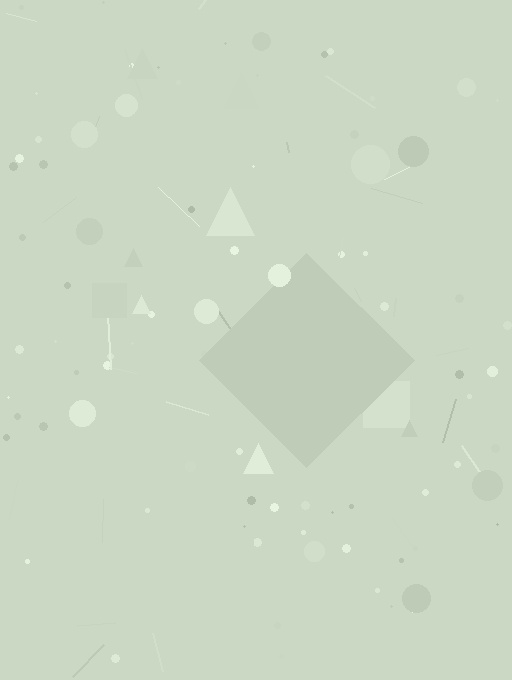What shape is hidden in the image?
A diamond is hidden in the image.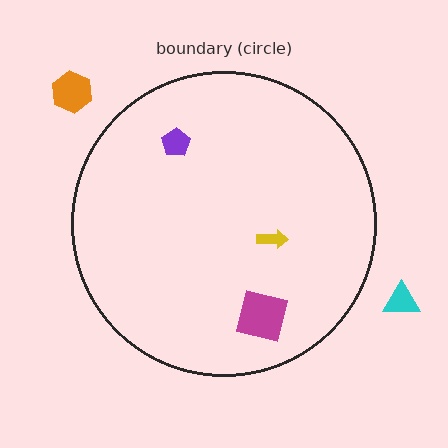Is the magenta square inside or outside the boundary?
Inside.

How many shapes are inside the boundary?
3 inside, 2 outside.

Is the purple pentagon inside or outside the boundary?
Inside.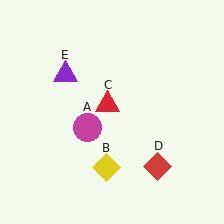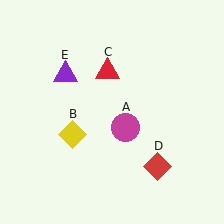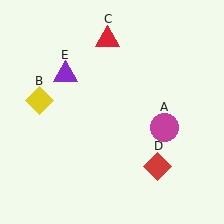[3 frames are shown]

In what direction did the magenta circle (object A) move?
The magenta circle (object A) moved right.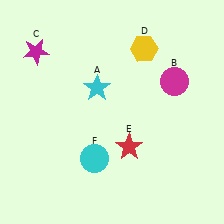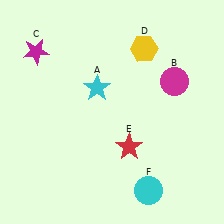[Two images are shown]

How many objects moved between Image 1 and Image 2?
1 object moved between the two images.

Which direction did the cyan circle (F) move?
The cyan circle (F) moved right.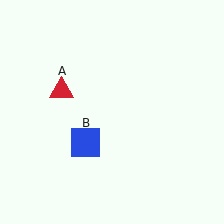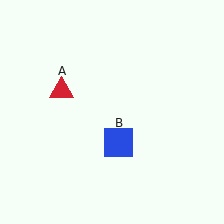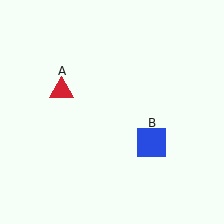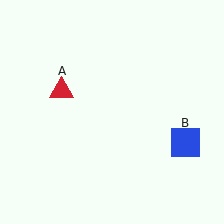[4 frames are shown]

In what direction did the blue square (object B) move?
The blue square (object B) moved right.